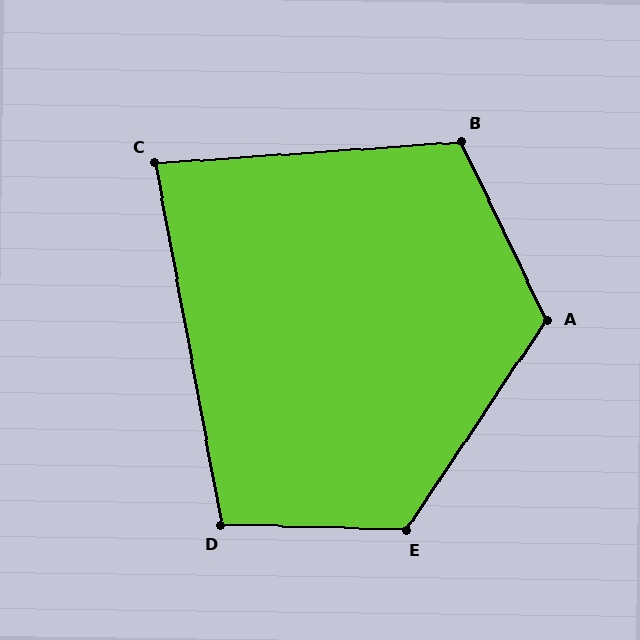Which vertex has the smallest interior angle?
C, at approximately 84 degrees.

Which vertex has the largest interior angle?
E, at approximately 122 degrees.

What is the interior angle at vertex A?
Approximately 120 degrees (obtuse).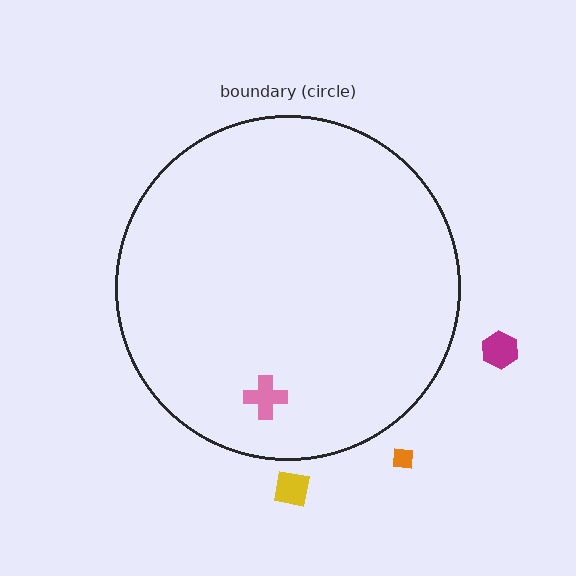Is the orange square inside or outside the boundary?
Outside.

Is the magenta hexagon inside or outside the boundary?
Outside.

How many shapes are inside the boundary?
1 inside, 3 outside.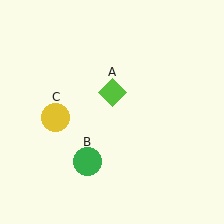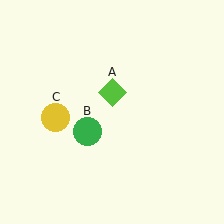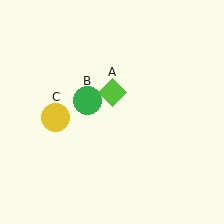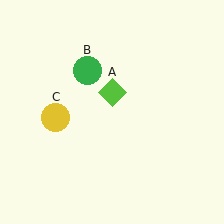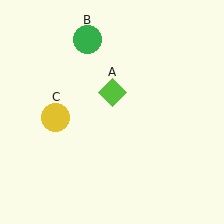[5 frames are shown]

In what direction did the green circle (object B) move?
The green circle (object B) moved up.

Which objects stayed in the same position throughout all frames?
Lime diamond (object A) and yellow circle (object C) remained stationary.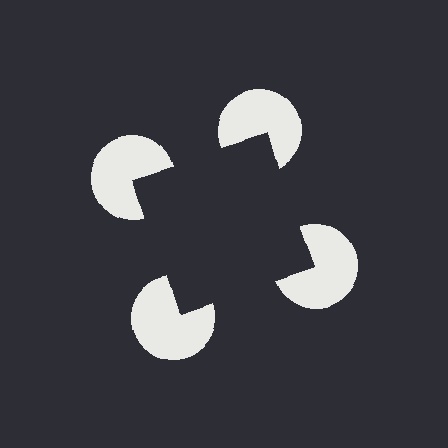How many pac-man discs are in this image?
There are 4 — one at each vertex of the illusory square.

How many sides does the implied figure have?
4 sides.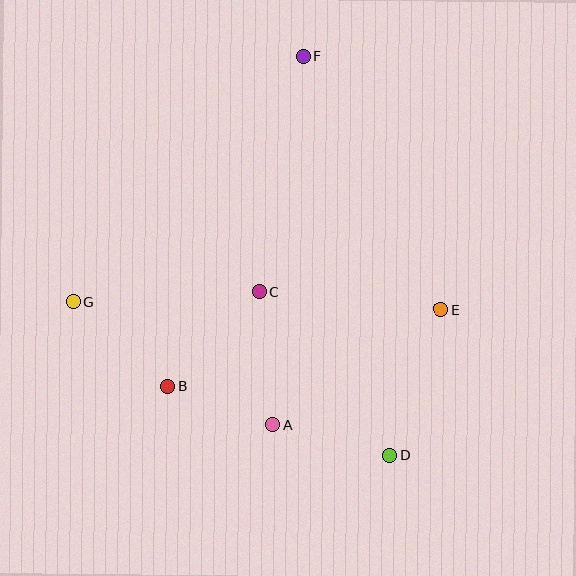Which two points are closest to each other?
Points A and B are closest to each other.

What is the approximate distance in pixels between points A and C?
The distance between A and C is approximately 134 pixels.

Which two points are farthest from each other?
Points D and F are farthest from each other.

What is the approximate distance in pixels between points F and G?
The distance between F and G is approximately 337 pixels.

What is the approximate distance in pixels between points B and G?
The distance between B and G is approximately 127 pixels.